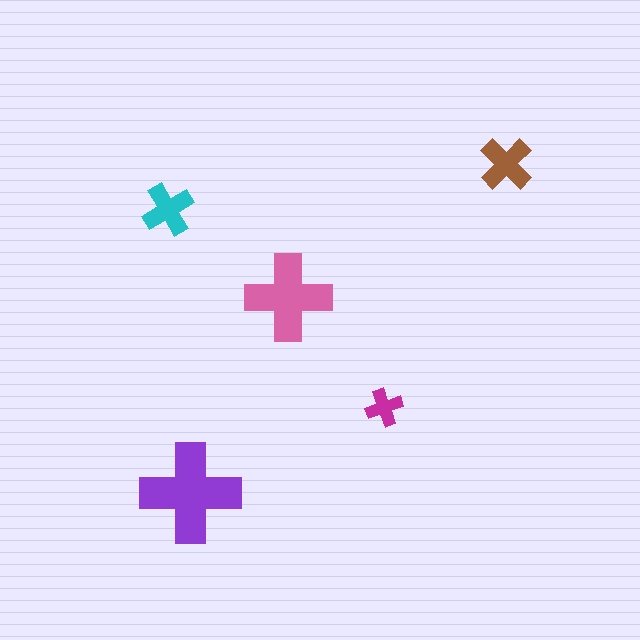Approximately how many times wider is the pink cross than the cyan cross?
About 1.5 times wider.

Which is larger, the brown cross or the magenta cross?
The brown one.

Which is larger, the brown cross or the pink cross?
The pink one.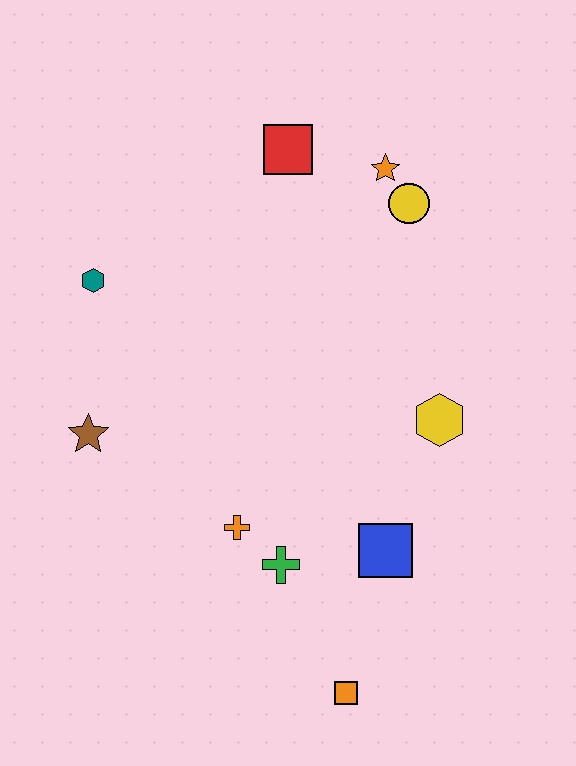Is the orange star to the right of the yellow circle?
No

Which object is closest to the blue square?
The green cross is closest to the blue square.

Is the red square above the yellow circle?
Yes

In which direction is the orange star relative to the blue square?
The orange star is above the blue square.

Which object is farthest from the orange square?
The red square is farthest from the orange square.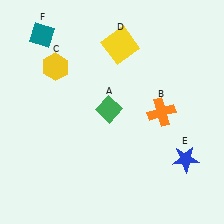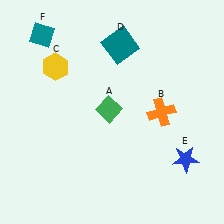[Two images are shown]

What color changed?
The square (D) changed from yellow in Image 1 to teal in Image 2.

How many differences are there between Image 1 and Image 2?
There is 1 difference between the two images.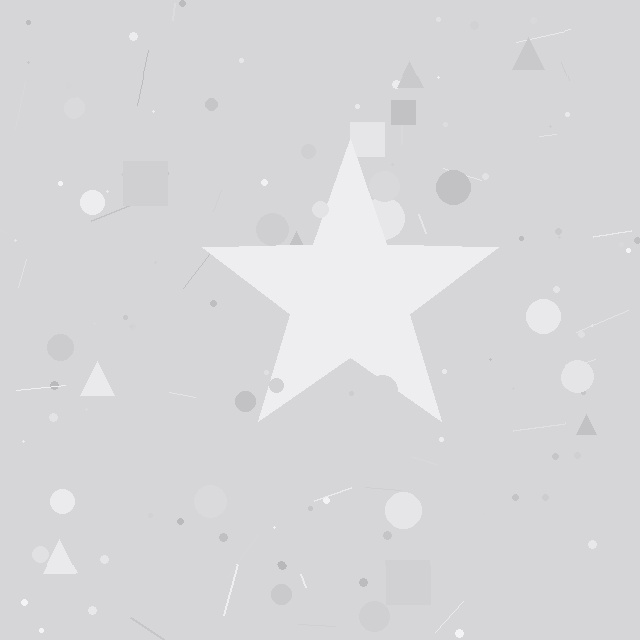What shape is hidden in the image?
A star is hidden in the image.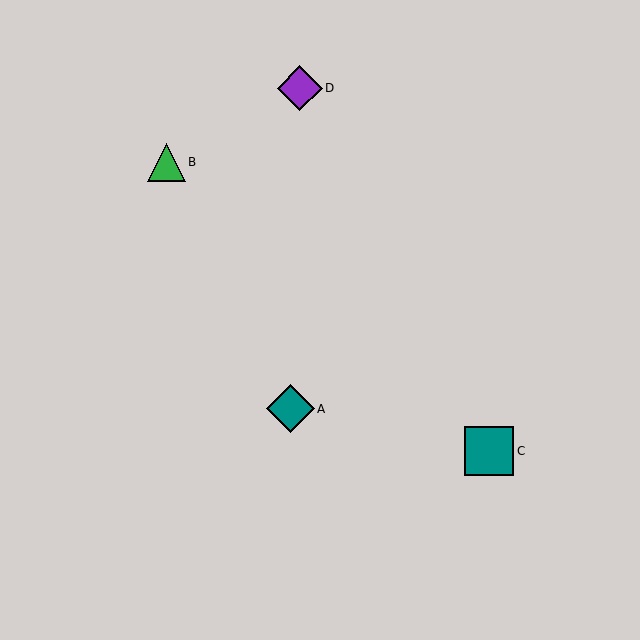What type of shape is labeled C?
Shape C is a teal square.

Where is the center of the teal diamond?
The center of the teal diamond is at (290, 409).